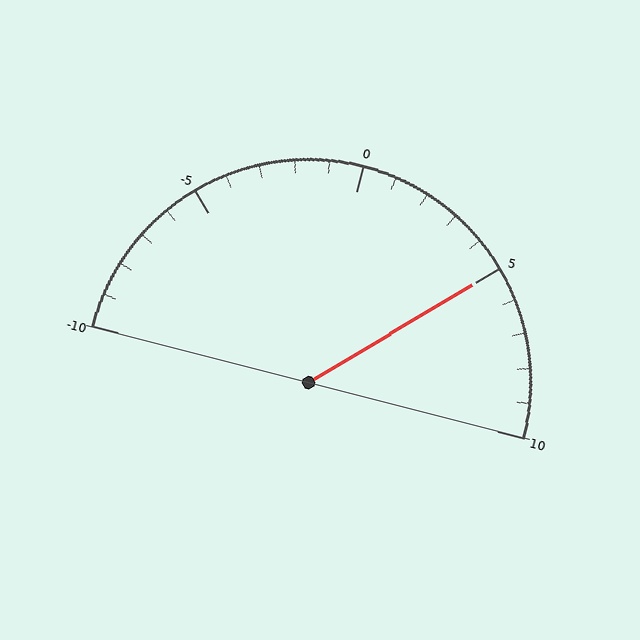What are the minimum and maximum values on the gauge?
The gauge ranges from -10 to 10.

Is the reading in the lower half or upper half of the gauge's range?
The reading is in the upper half of the range (-10 to 10).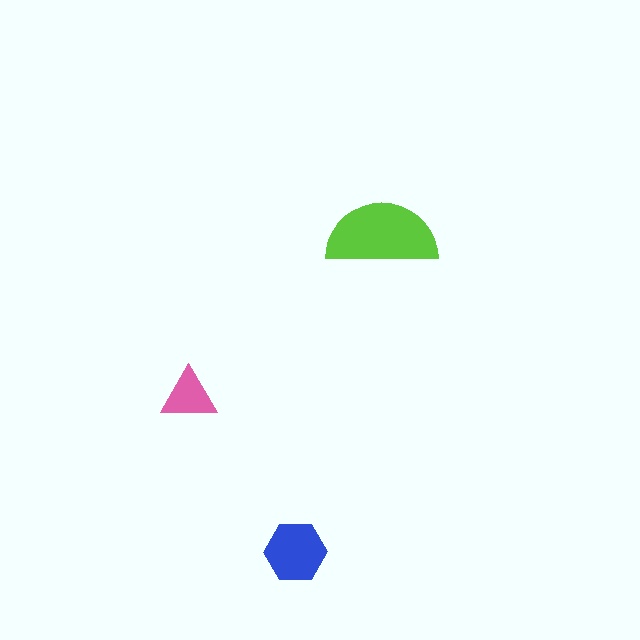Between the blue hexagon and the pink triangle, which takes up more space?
The blue hexagon.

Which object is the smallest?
The pink triangle.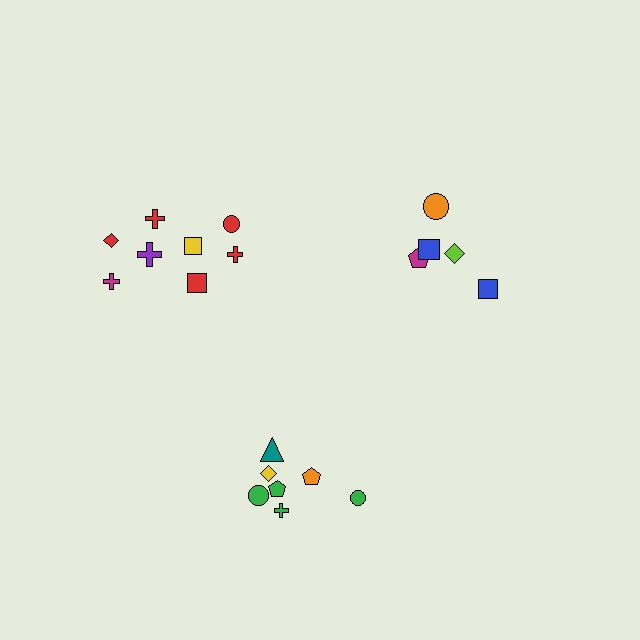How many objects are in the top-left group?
There are 8 objects.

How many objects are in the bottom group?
There are 7 objects.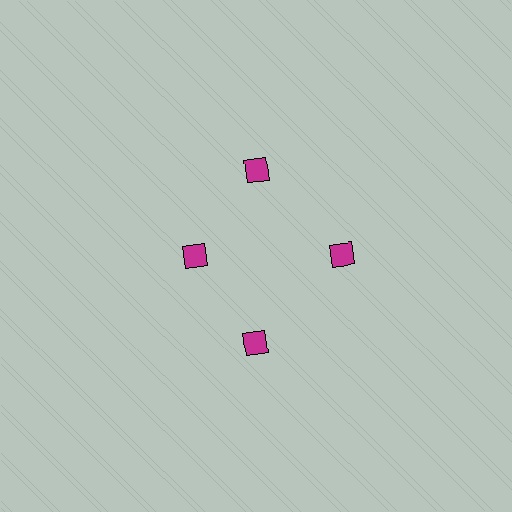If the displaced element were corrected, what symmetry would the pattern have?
It would have 4-fold rotational symmetry — the pattern would map onto itself every 90 degrees.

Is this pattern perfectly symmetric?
No. The 4 magenta diamonds are arranged in a ring, but one element near the 9 o'clock position is pulled inward toward the center, breaking the 4-fold rotational symmetry.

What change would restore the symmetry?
The symmetry would be restored by moving it outward, back onto the ring so that all 4 diamonds sit at equal angles and equal distance from the center.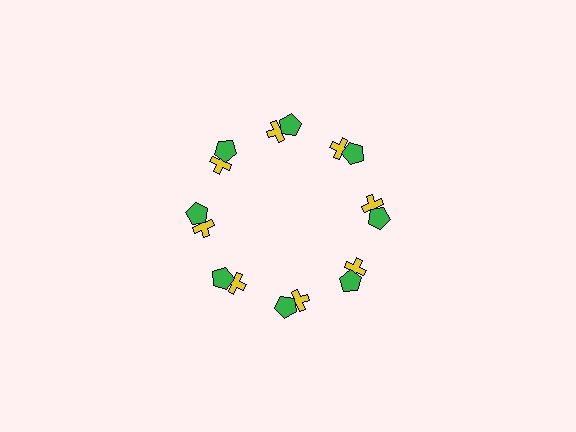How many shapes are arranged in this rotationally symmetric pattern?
There are 16 shapes, arranged in 8 groups of 2.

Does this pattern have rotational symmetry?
Yes, this pattern has 8-fold rotational symmetry. It looks the same after rotating 45 degrees around the center.